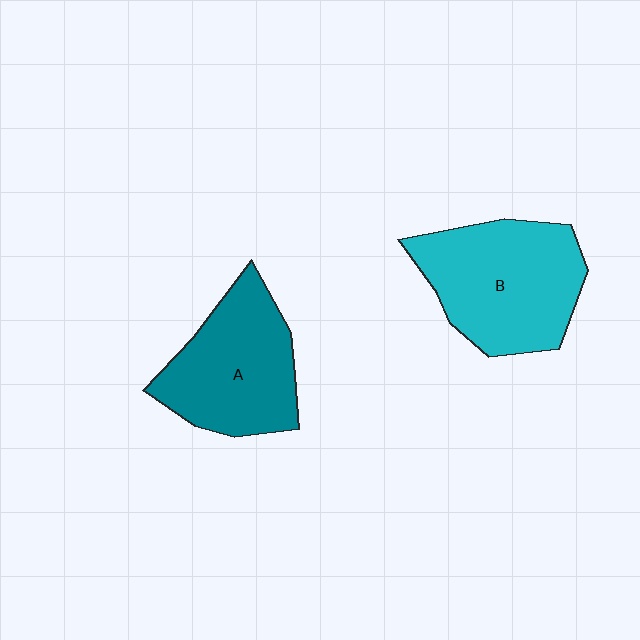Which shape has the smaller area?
Shape A (teal).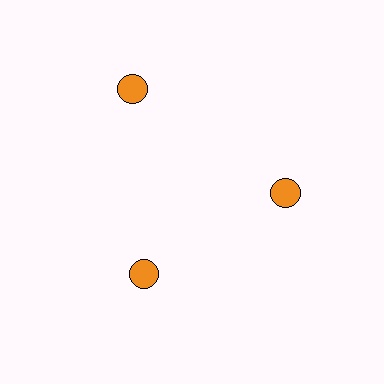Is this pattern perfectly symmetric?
No. The 3 orange circles are arranged in a ring, but one element near the 11 o'clock position is pushed outward from the center, breaking the 3-fold rotational symmetry.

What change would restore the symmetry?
The symmetry would be restored by moving it inward, back onto the ring so that all 3 circles sit at equal angles and equal distance from the center.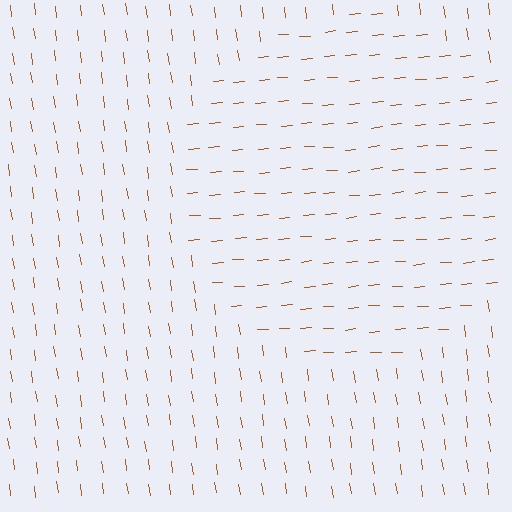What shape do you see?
I see a circle.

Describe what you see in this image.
The image is filled with small brown line segments. A circle region in the image has lines oriented differently from the surrounding lines, creating a visible texture boundary.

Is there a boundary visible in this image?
Yes, there is a texture boundary formed by a change in line orientation.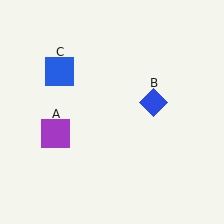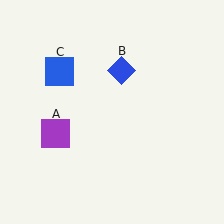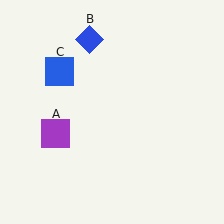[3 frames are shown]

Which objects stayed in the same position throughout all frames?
Purple square (object A) and blue square (object C) remained stationary.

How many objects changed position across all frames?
1 object changed position: blue diamond (object B).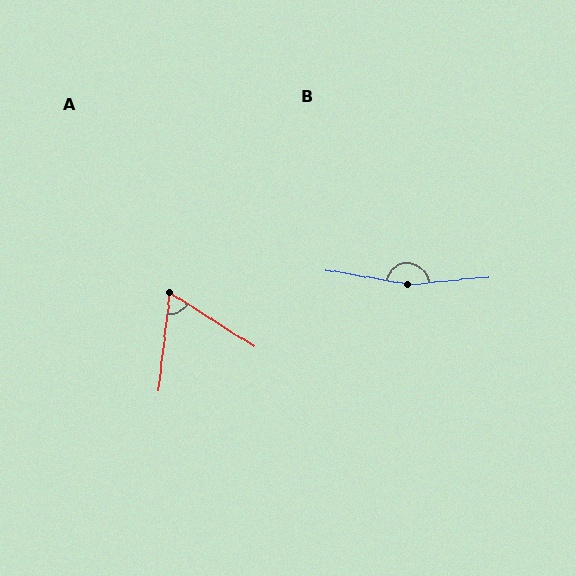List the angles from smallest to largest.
A (64°), B (165°).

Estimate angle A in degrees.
Approximately 64 degrees.